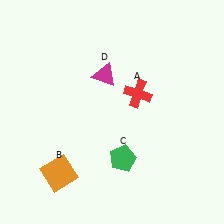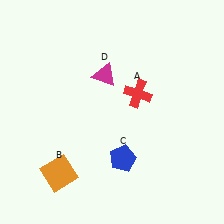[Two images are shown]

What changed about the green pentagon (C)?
In Image 1, C is green. In Image 2, it changed to blue.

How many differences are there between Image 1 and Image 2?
There is 1 difference between the two images.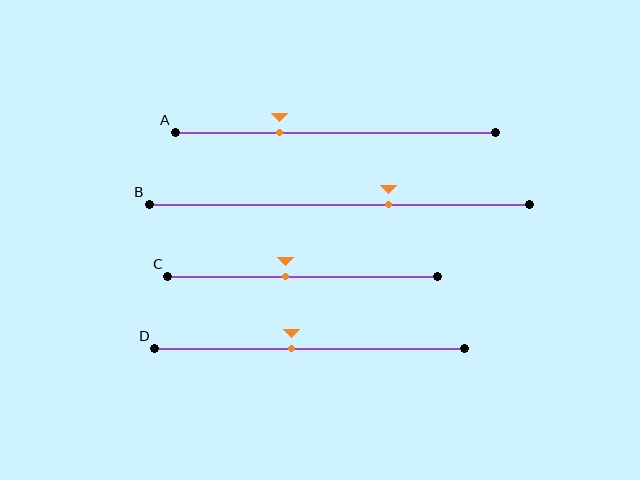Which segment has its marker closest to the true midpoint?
Segment D has its marker closest to the true midpoint.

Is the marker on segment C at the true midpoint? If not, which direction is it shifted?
No, the marker on segment C is shifted to the left by about 6% of the segment length.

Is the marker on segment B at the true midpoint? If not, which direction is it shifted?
No, the marker on segment B is shifted to the right by about 13% of the segment length.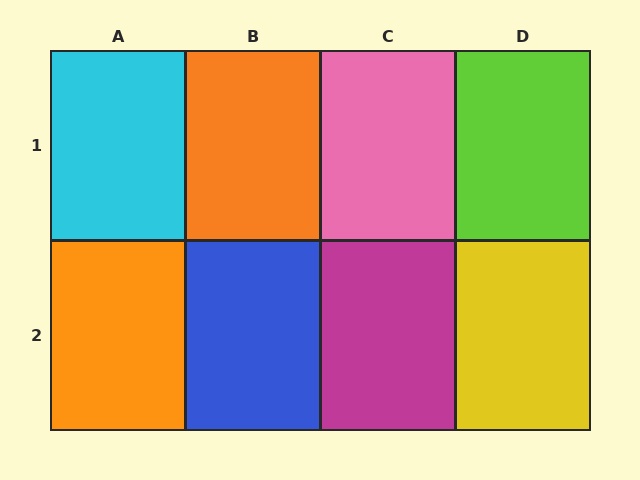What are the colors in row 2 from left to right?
Orange, blue, magenta, yellow.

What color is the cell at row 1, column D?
Lime.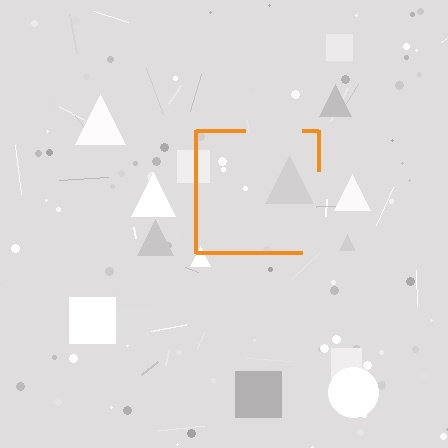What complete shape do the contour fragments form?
The contour fragments form a square.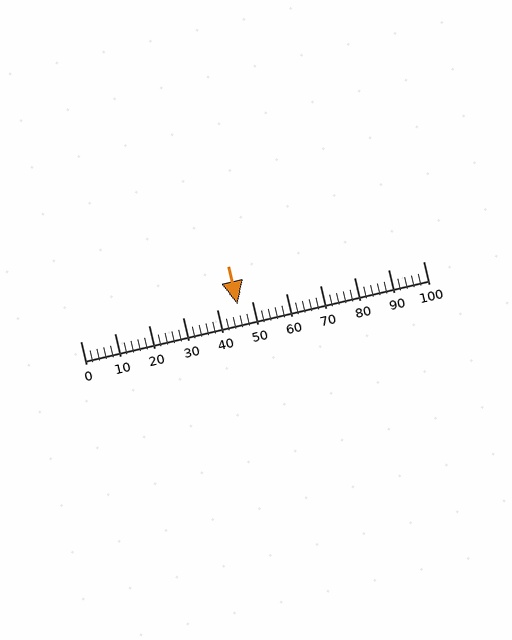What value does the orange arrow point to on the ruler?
The orange arrow points to approximately 46.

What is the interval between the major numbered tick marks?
The major tick marks are spaced 10 units apart.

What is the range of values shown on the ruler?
The ruler shows values from 0 to 100.